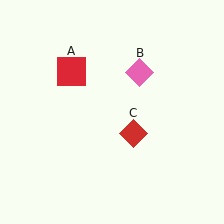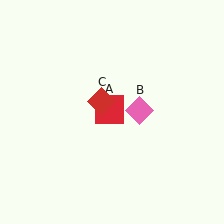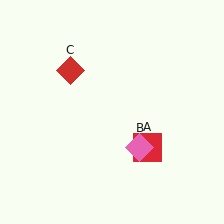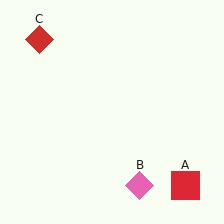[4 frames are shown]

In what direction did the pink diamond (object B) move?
The pink diamond (object B) moved down.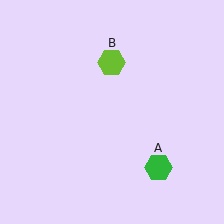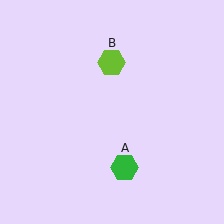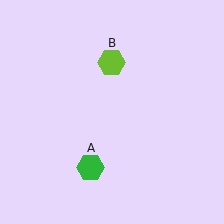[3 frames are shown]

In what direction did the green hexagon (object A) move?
The green hexagon (object A) moved left.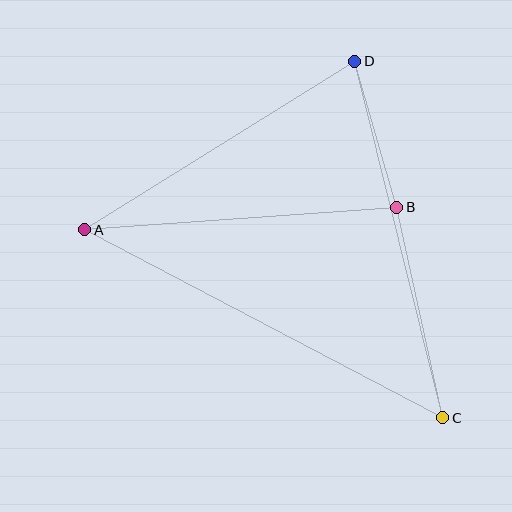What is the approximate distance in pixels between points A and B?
The distance between A and B is approximately 313 pixels.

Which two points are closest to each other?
Points B and D are closest to each other.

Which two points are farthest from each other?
Points A and C are farthest from each other.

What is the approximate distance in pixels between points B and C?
The distance between B and C is approximately 216 pixels.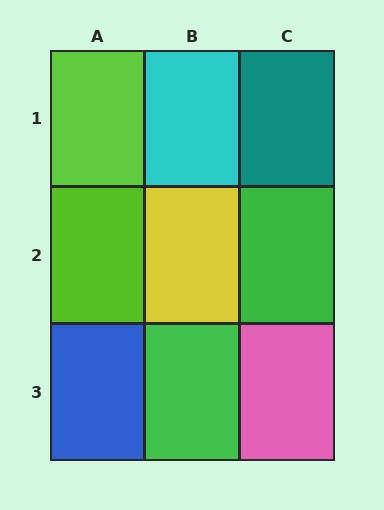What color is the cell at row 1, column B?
Cyan.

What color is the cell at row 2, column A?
Lime.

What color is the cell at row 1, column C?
Teal.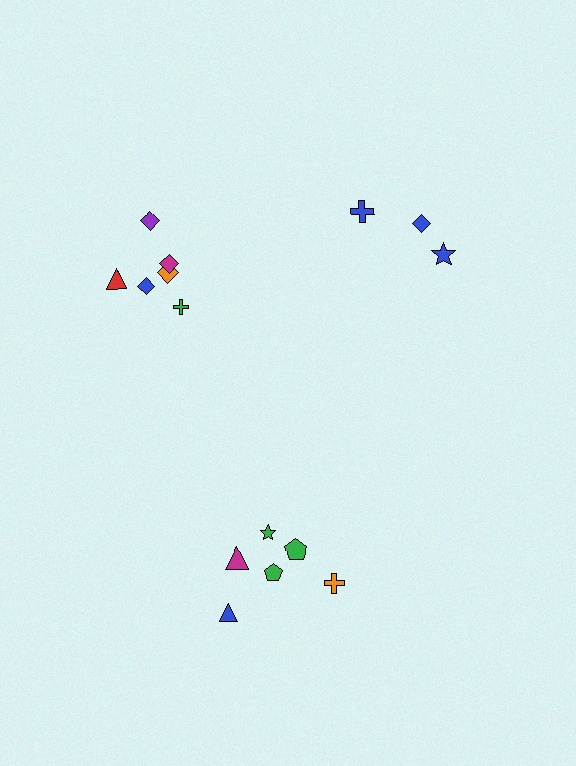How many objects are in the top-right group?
There are 3 objects.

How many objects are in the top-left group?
There are 6 objects.